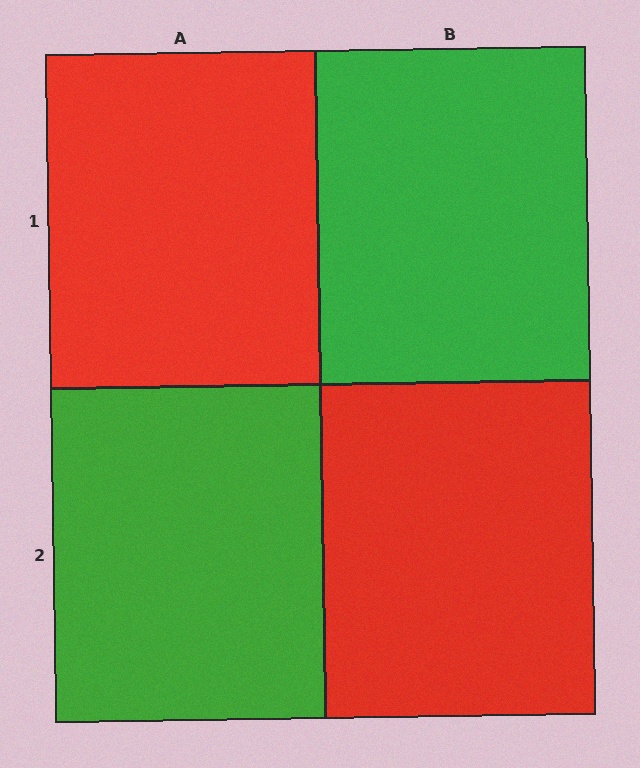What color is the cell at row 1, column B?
Green.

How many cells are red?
2 cells are red.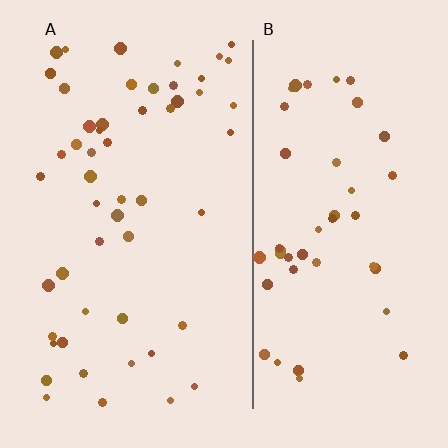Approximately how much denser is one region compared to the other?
Approximately 1.1× — region A over region B.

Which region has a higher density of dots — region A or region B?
A (the left).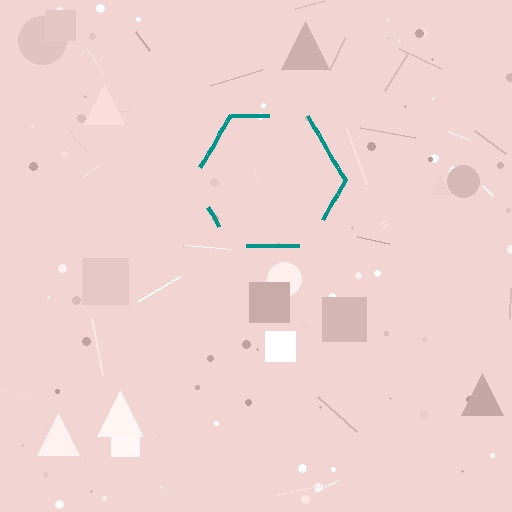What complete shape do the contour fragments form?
The contour fragments form a hexagon.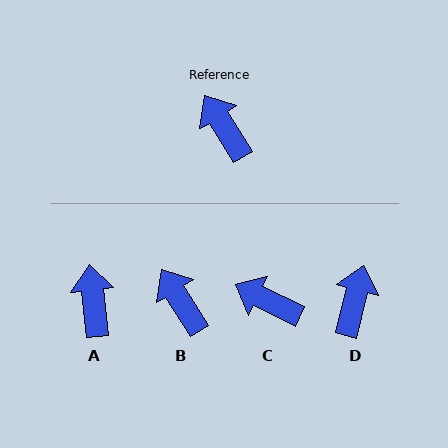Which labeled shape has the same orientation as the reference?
B.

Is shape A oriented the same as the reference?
No, it is off by about 26 degrees.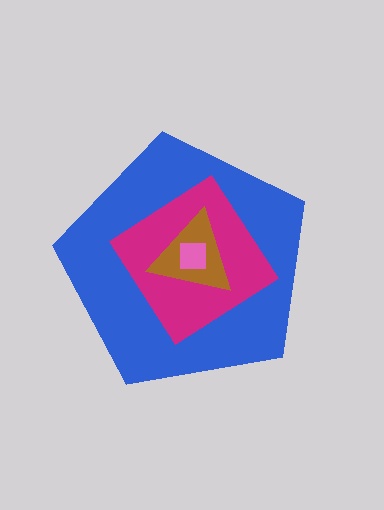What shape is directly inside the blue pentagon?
The magenta diamond.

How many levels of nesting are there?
4.